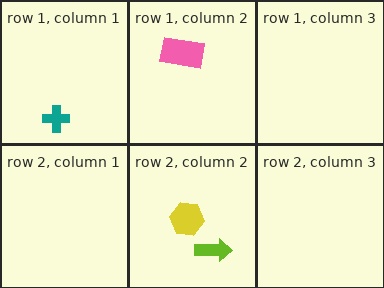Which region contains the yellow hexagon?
The row 2, column 2 region.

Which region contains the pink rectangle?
The row 1, column 2 region.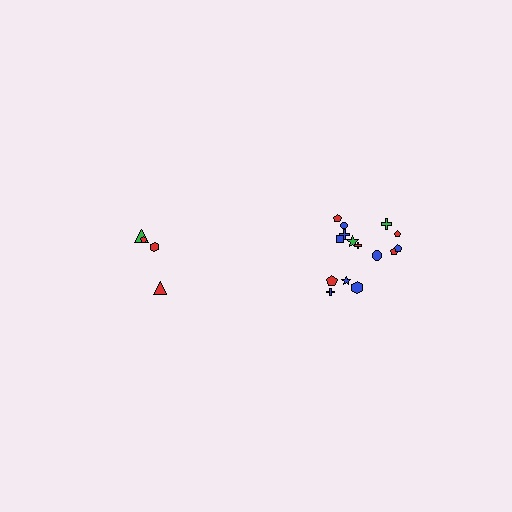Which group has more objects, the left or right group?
The right group.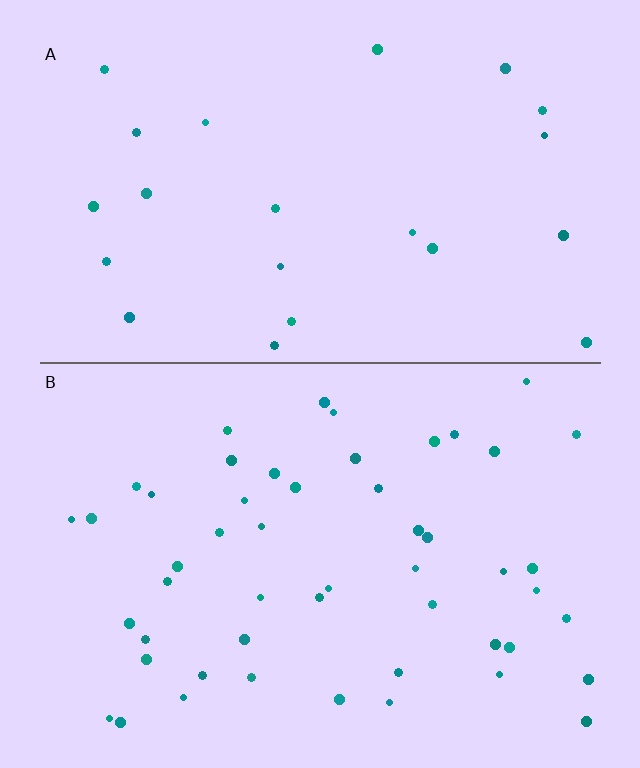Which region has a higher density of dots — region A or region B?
B (the bottom).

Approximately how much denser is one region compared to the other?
Approximately 2.3× — region B over region A.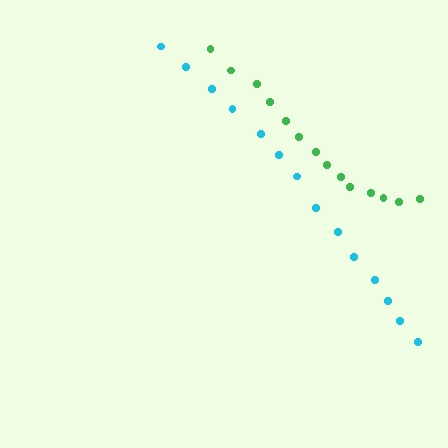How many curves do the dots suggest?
There are 2 distinct paths.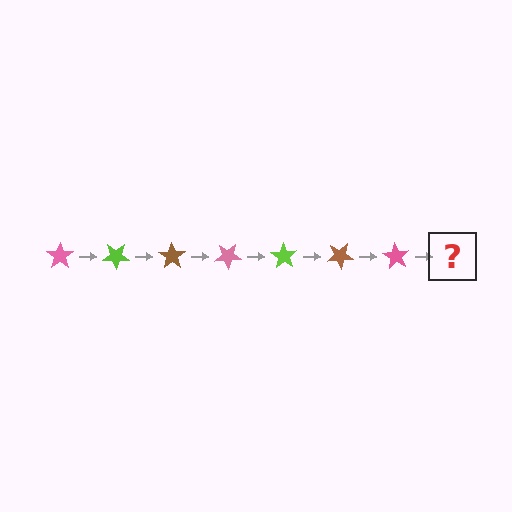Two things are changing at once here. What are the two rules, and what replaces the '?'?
The two rules are that it rotates 35 degrees each step and the color cycles through pink, lime, and brown. The '?' should be a lime star, rotated 245 degrees from the start.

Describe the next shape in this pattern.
It should be a lime star, rotated 245 degrees from the start.